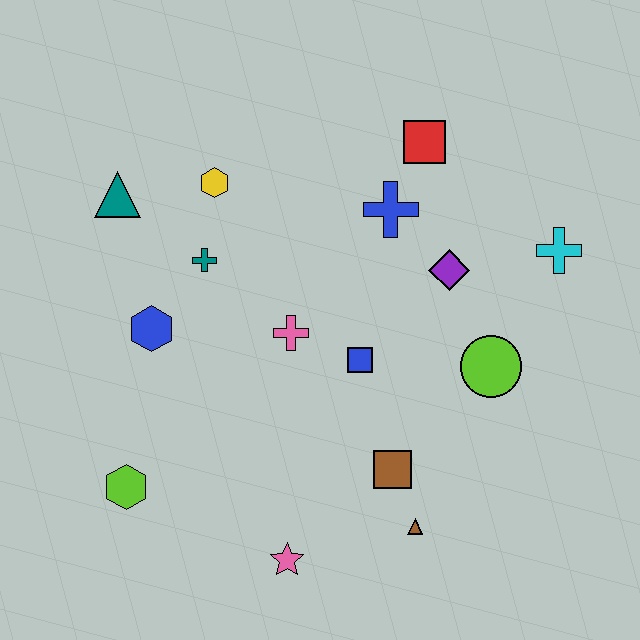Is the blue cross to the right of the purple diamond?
No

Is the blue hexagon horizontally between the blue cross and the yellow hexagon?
No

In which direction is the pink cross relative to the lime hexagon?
The pink cross is to the right of the lime hexagon.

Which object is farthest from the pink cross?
The cyan cross is farthest from the pink cross.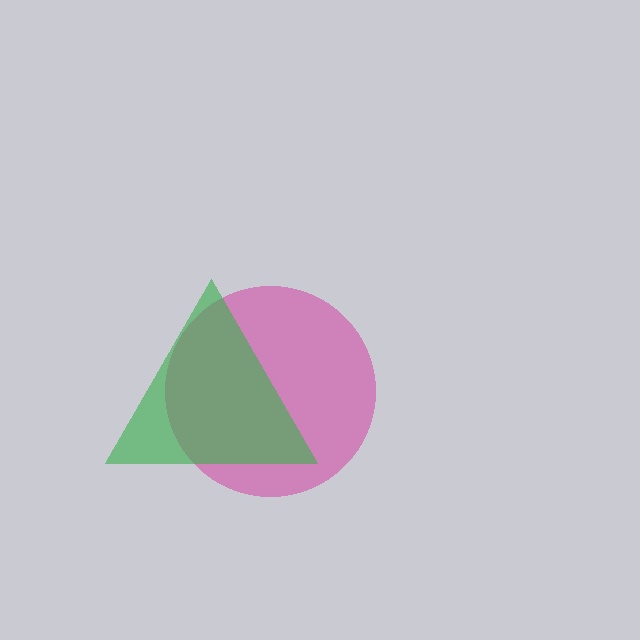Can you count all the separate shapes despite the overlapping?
Yes, there are 2 separate shapes.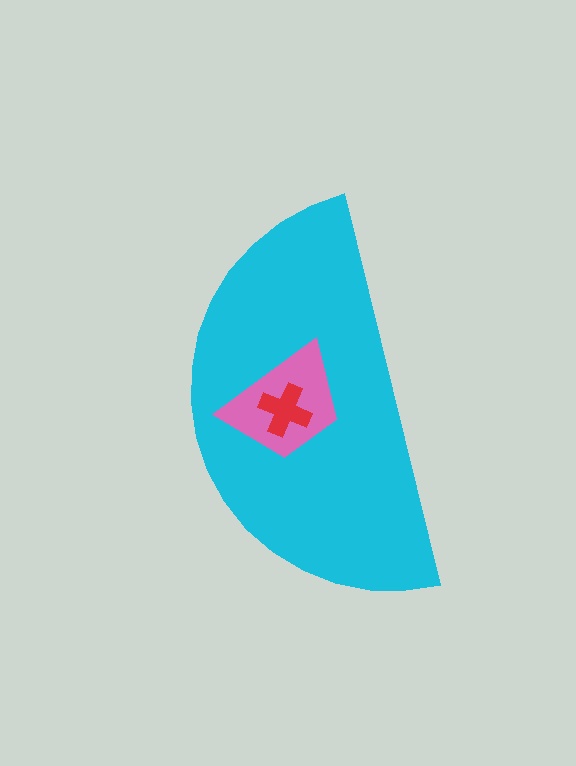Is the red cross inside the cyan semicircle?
Yes.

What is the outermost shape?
The cyan semicircle.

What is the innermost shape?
The red cross.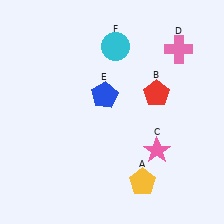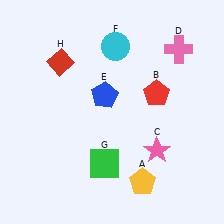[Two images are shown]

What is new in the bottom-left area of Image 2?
A green square (G) was added in the bottom-left area of Image 2.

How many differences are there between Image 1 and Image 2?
There are 2 differences between the two images.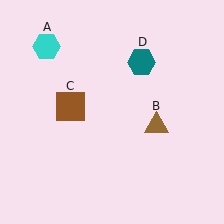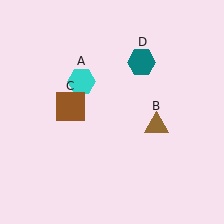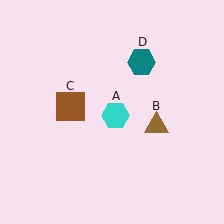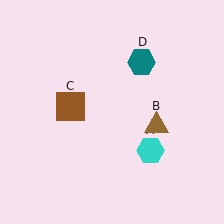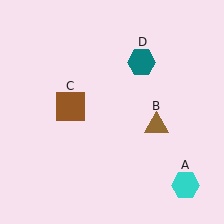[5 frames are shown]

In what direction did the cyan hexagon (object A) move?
The cyan hexagon (object A) moved down and to the right.